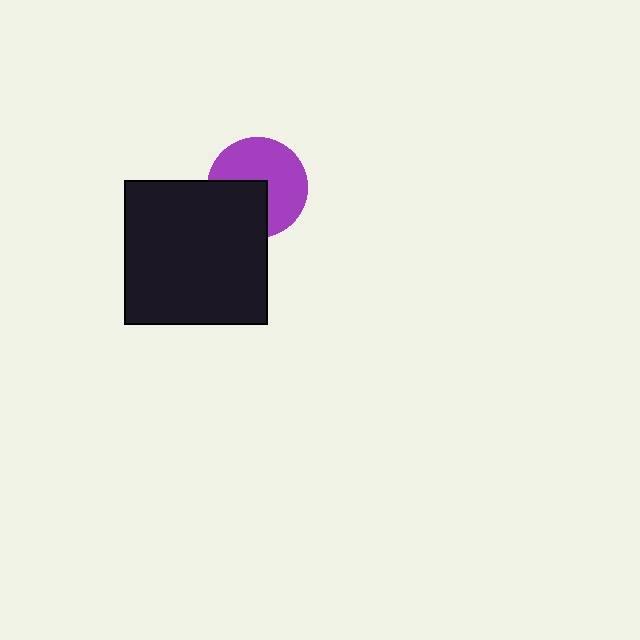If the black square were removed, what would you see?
You would see the complete purple circle.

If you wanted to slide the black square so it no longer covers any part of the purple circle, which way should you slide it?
Slide it toward the lower-left — that is the most direct way to separate the two shapes.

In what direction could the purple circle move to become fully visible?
The purple circle could move toward the upper-right. That would shift it out from behind the black square entirely.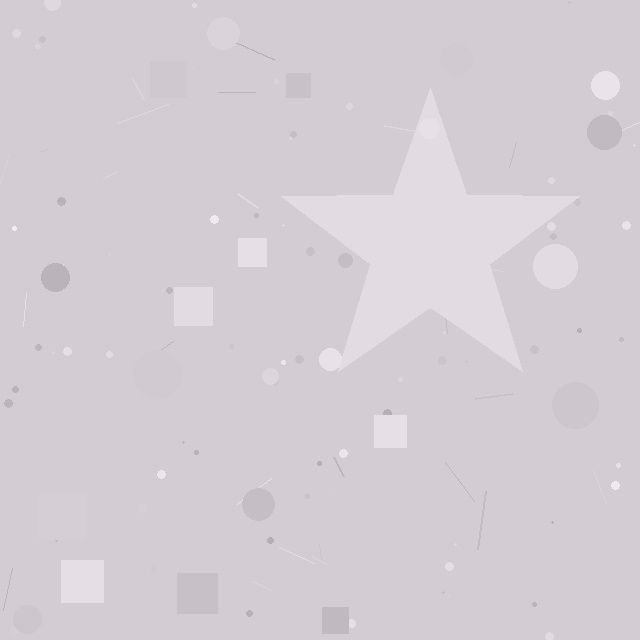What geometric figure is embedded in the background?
A star is embedded in the background.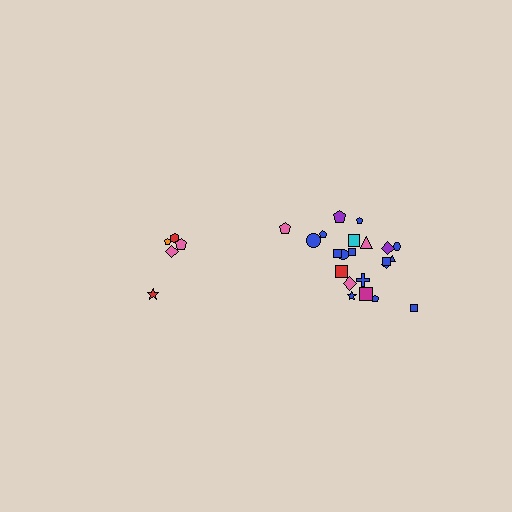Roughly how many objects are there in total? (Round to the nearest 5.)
Roughly 25 objects in total.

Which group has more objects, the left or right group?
The right group.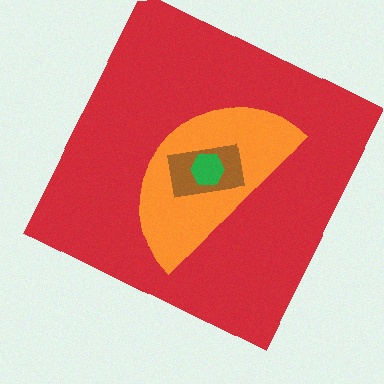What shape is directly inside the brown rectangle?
The green hexagon.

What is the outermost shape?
The red square.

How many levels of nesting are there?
4.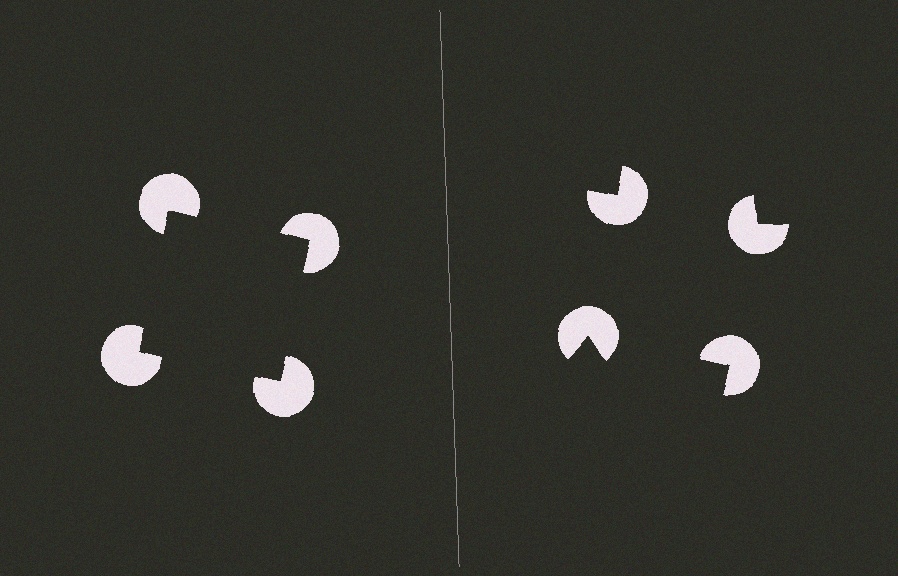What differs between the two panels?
The pac-man discs are positioned identically on both sides; only the wedge orientations differ. On the left they align to a square; on the right they are misaligned.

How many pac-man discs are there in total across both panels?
8 — 4 on each side.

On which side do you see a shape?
An illusory square appears on the left side. On the right side the wedge cuts are rotated, so no coherent shape forms.